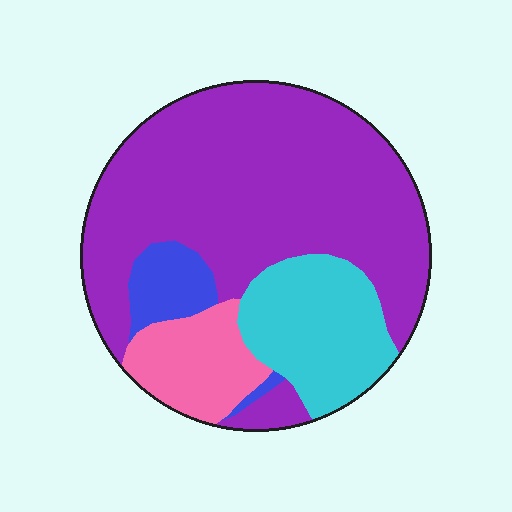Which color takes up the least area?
Blue, at roughly 5%.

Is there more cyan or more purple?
Purple.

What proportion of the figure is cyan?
Cyan takes up about one fifth (1/5) of the figure.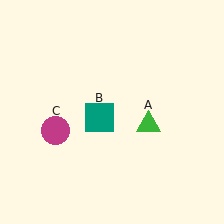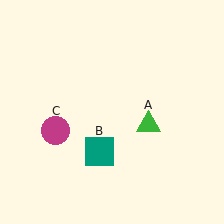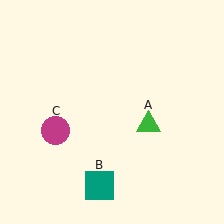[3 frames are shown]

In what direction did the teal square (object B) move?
The teal square (object B) moved down.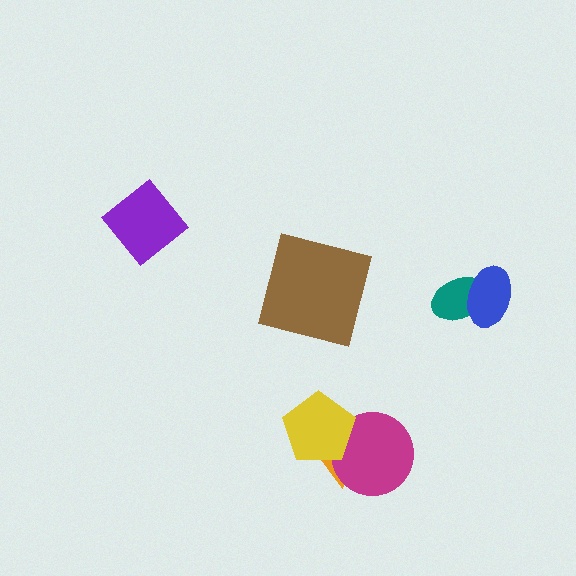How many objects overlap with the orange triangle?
2 objects overlap with the orange triangle.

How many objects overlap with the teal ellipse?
1 object overlaps with the teal ellipse.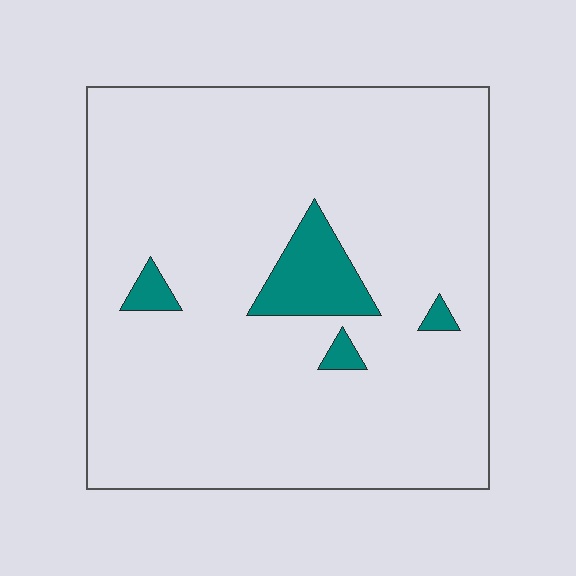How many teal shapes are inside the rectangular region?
4.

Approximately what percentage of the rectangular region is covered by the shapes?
Approximately 5%.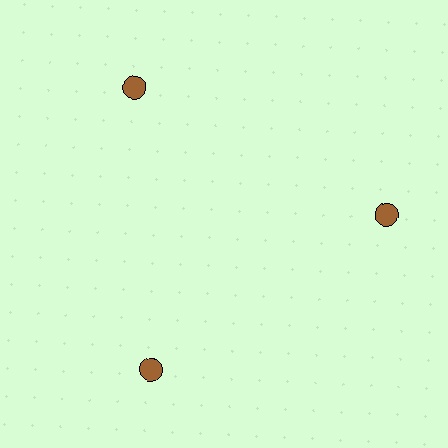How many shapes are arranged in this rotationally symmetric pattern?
There are 3 shapes, arranged in 3 groups of 1.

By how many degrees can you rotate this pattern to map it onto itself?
The pattern maps onto itself every 120 degrees of rotation.